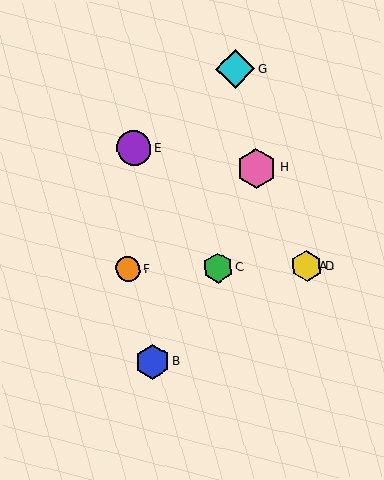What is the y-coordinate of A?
Object A is at y≈266.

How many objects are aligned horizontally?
4 objects (A, C, D, F) are aligned horizontally.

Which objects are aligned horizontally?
Objects A, C, D, F are aligned horizontally.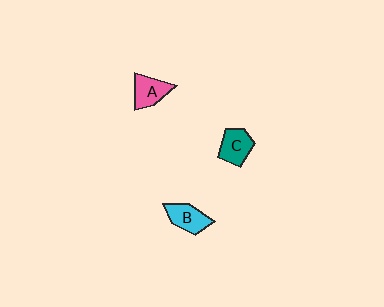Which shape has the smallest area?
Shape A (pink).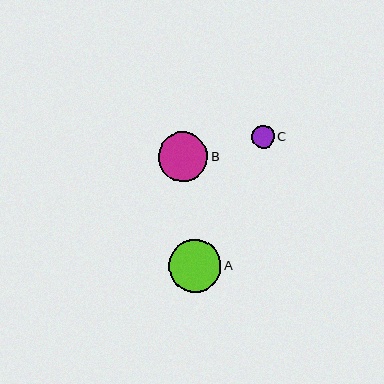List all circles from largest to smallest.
From largest to smallest: A, B, C.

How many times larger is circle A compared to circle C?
Circle A is approximately 2.3 times the size of circle C.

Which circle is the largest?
Circle A is the largest with a size of approximately 53 pixels.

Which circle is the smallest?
Circle C is the smallest with a size of approximately 23 pixels.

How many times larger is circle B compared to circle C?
Circle B is approximately 2.2 times the size of circle C.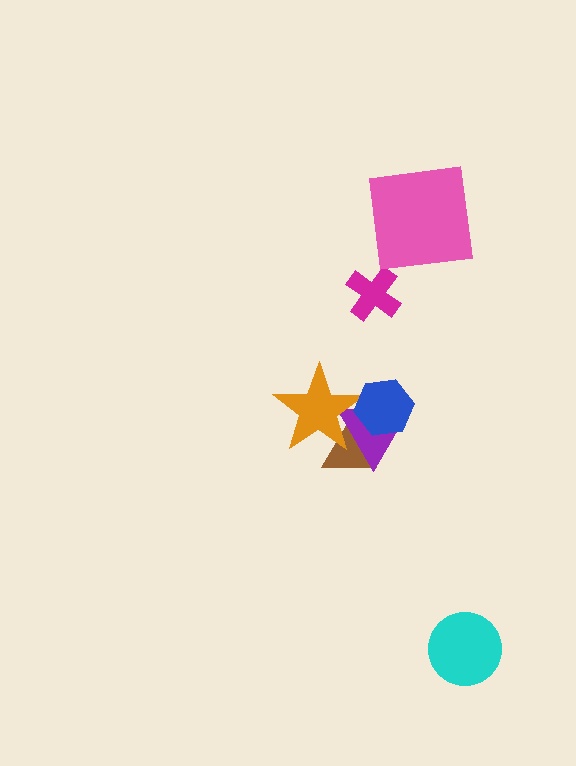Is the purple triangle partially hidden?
Yes, it is partially covered by another shape.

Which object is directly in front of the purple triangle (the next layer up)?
The orange star is directly in front of the purple triangle.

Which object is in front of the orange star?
The blue hexagon is in front of the orange star.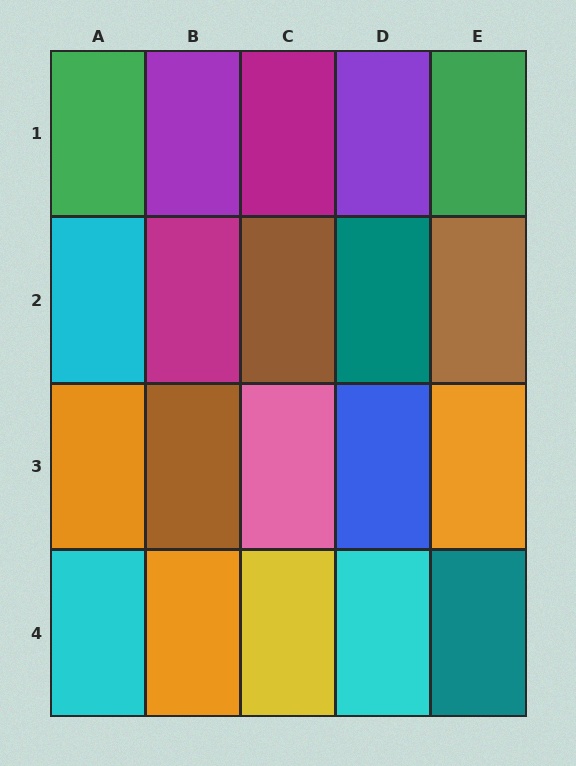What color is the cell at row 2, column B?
Magenta.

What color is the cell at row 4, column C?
Yellow.